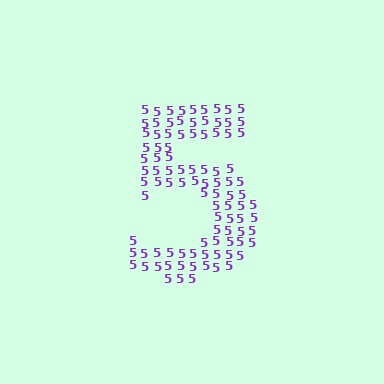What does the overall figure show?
The overall figure shows the digit 5.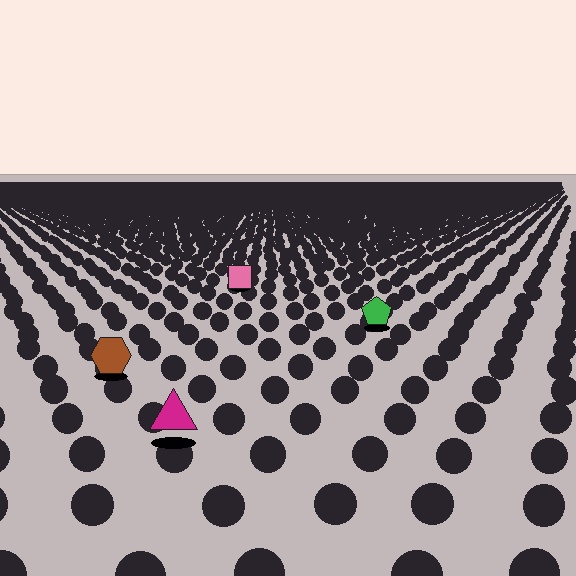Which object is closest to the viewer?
The magenta triangle is closest. The texture marks near it are larger and more spread out.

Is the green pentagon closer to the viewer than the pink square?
Yes. The green pentagon is closer — you can tell from the texture gradient: the ground texture is coarser near it.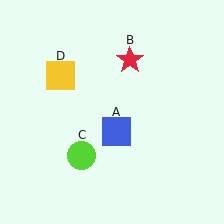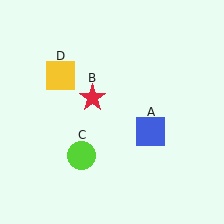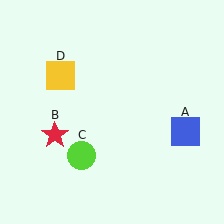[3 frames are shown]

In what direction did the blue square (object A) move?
The blue square (object A) moved right.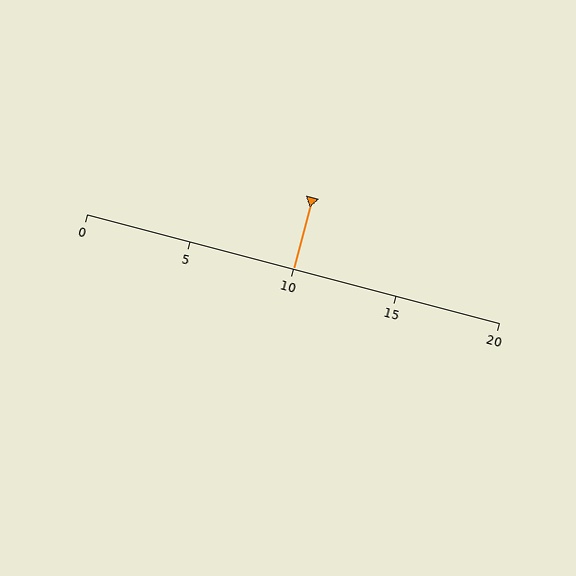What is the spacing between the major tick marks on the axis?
The major ticks are spaced 5 apart.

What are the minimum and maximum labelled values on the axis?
The axis runs from 0 to 20.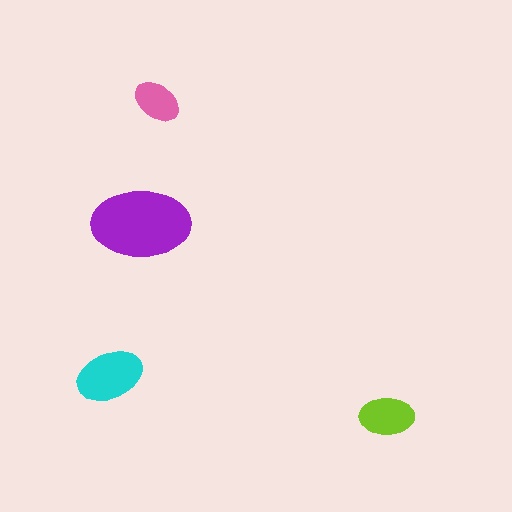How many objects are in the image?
There are 4 objects in the image.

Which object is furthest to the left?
The cyan ellipse is leftmost.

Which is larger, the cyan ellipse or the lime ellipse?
The cyan one.